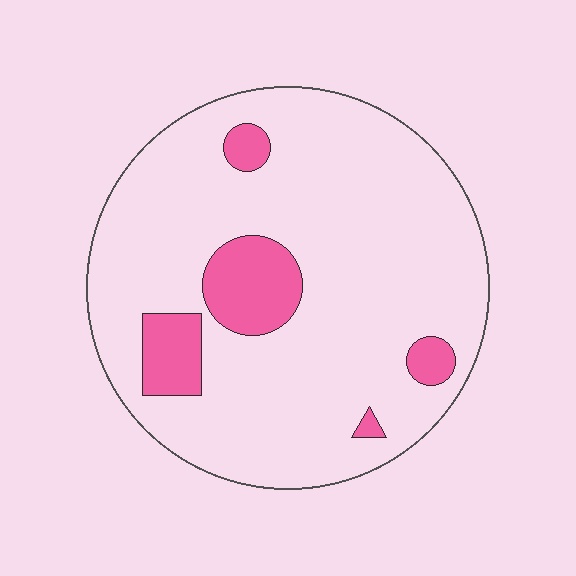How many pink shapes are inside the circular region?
5.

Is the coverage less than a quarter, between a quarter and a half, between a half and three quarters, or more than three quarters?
Less than a quarter.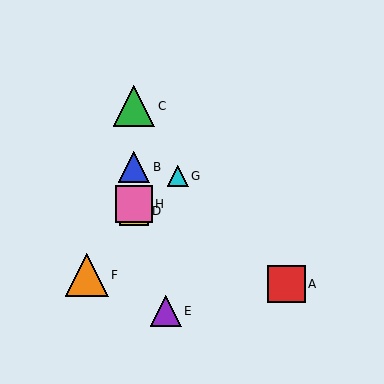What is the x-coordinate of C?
Object C is at x≈134.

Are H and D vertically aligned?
Yes, both are at x≈134.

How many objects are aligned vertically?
4 objects (B, C, D, H) are aligned vertically.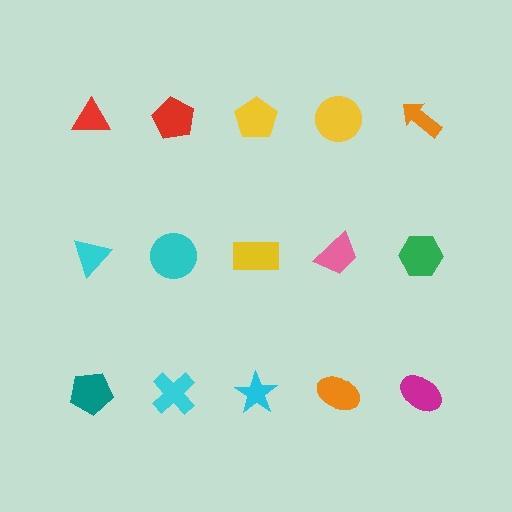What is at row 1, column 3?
A yellow pentagon.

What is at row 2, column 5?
A green hexagon.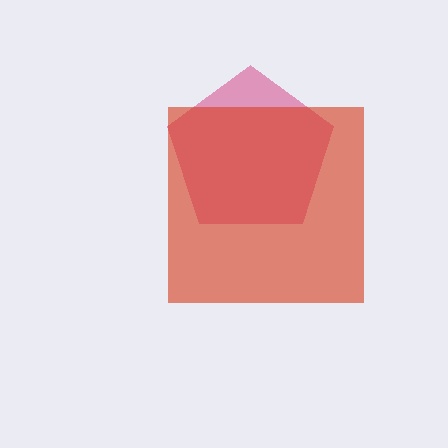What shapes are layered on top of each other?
The layered shapes are: a pink pentagon, a red square.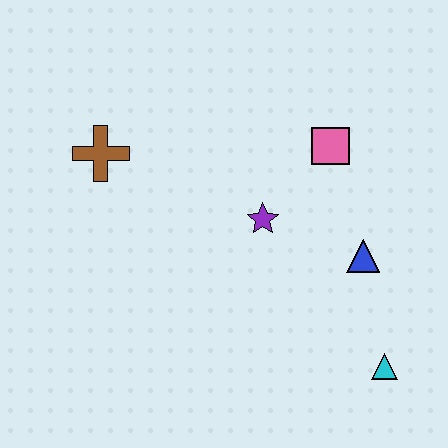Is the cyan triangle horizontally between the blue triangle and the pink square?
No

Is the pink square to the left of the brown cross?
No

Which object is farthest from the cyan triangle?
The brown cross is farthest from the cyan triangle.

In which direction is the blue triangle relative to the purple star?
The blue triangle is to the right of the purple star.